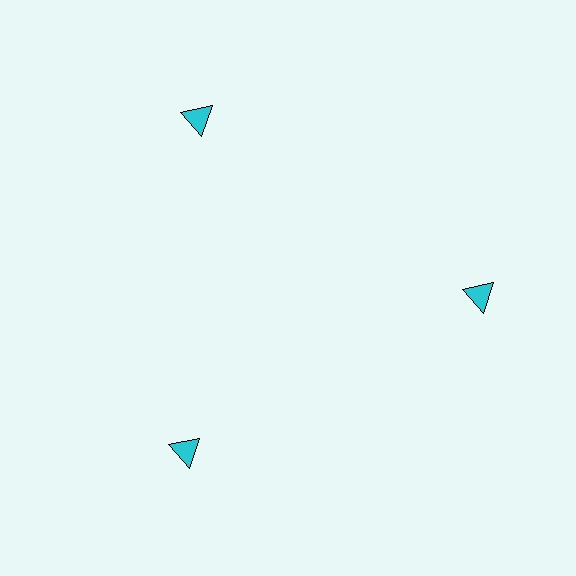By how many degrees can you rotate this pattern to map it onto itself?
The pattern maps onto itself every 120 degrees of rotation.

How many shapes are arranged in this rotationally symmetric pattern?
There are 3 shapes, arranged in 3 groups of 1.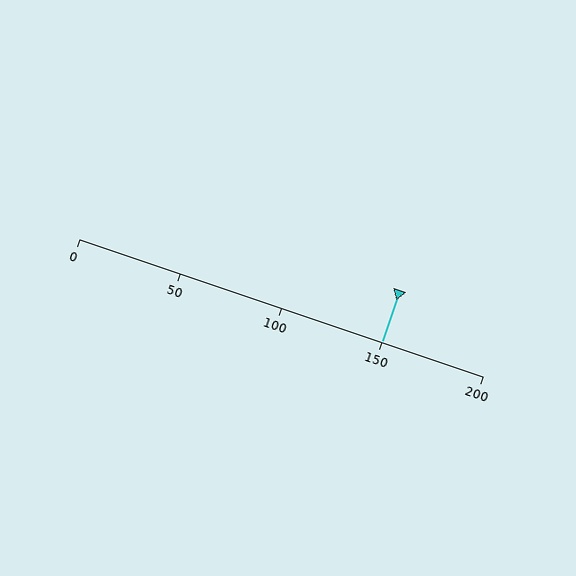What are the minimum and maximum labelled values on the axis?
The axis runs from 0 to 200.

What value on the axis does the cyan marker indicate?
The marker indicates approximately 150.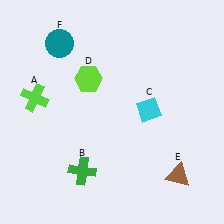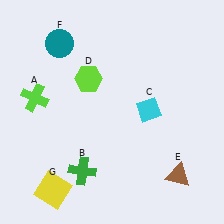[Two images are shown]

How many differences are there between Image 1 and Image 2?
There is 1 difference between the two images.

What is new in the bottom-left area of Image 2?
A yellow square (G) was added in the bottom-left area of Image 2.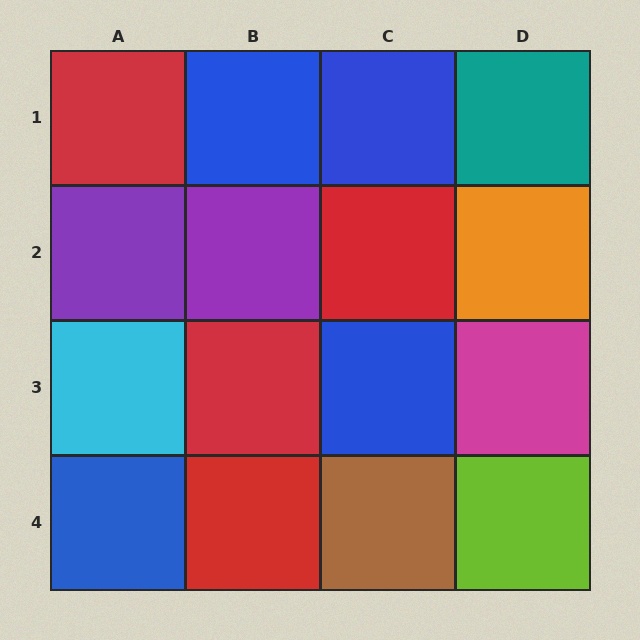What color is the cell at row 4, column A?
Blue.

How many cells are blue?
4 cells are blue.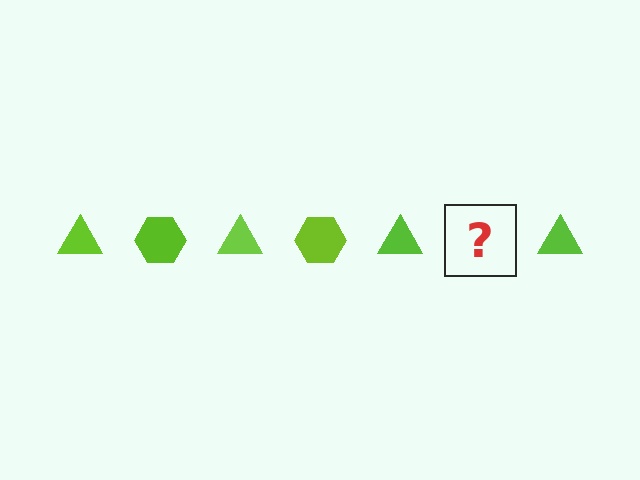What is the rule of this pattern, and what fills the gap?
The rule is that the pattern cycles through triangle, hexagon shapes in lime. The gap should be filled with a lime hexagon.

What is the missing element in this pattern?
The missing element is a lime hexagon.